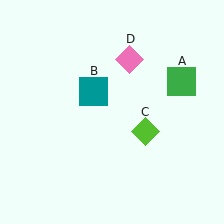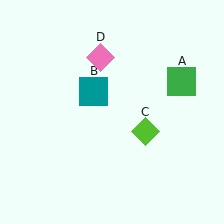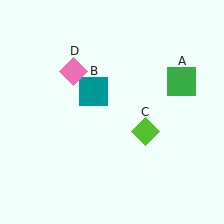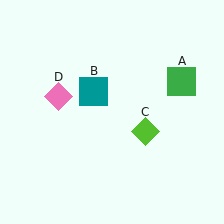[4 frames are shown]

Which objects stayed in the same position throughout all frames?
Green square (object A) and teal square (object B) and lime diamond (object C) remained stationary.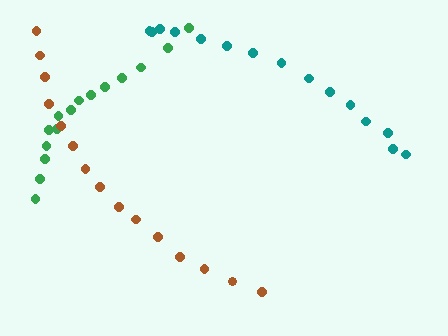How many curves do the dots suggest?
There are 3 distinct paths.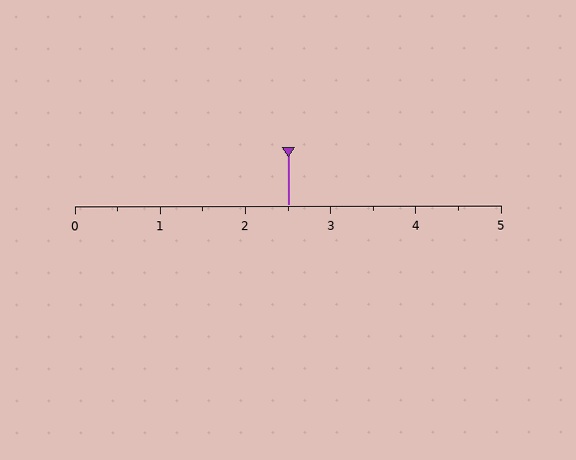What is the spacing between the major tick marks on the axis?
The major ticks are spaced 1 apart.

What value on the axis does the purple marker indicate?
The marker indicates approximately 2.5.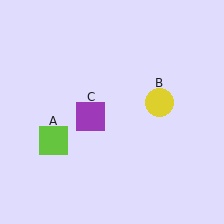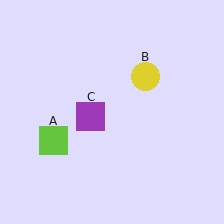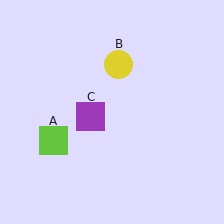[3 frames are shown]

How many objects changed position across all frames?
1 object changed position: yellow circle (object B).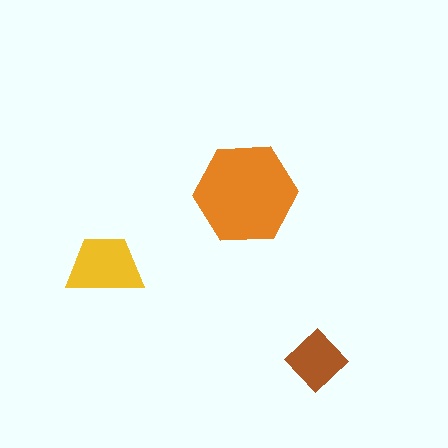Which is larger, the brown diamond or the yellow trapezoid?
The yellow trapezoid.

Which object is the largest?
The orange hexagon.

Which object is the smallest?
The brown diamond.